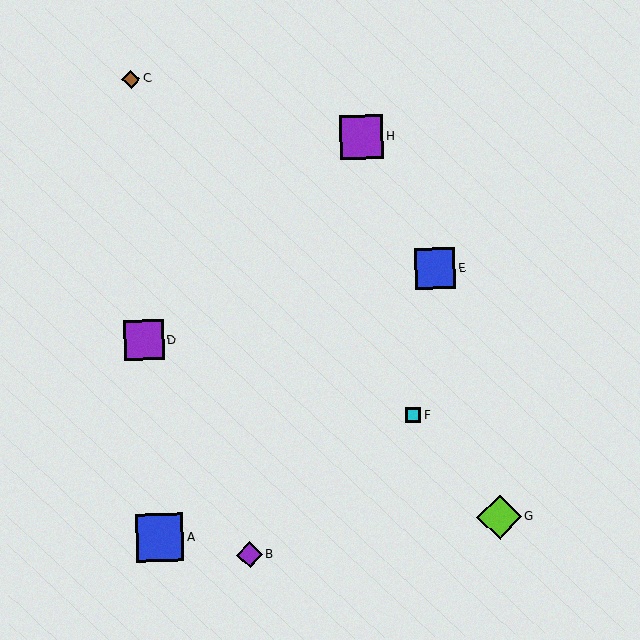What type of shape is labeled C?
Shape C is a brown diamond.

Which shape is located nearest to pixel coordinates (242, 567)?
The purple diamond (labeled B) at (249, 554) is nearest to that location.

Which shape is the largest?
The blue square (labeled A) is the largest.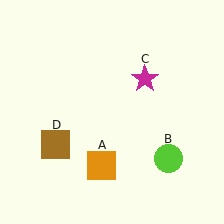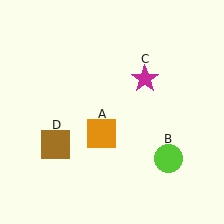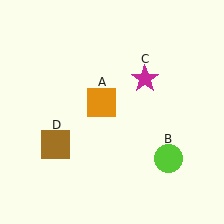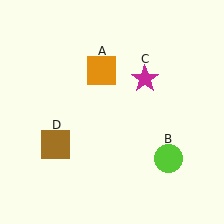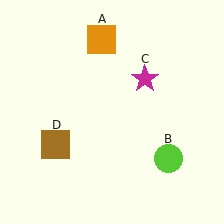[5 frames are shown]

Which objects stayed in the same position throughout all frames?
Lime circle (object B) and magenta star (object C) and brown square (object D) remained stationary.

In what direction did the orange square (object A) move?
The orange square (object A) moved up.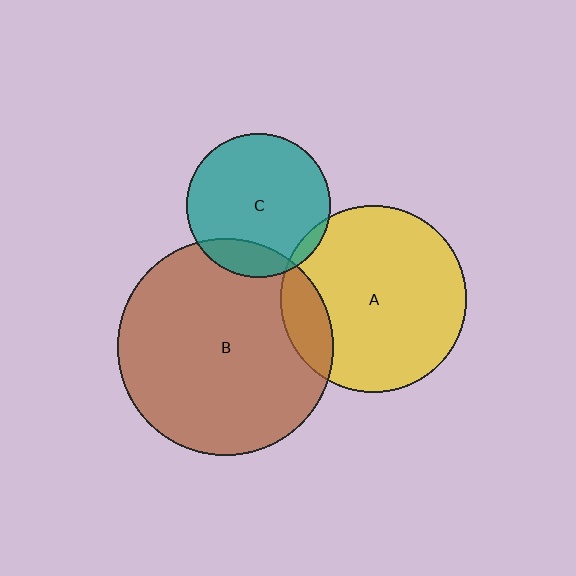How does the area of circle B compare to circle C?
Approximately 2.3 times.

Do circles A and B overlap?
Yes.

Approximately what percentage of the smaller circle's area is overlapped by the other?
Approximately 15%.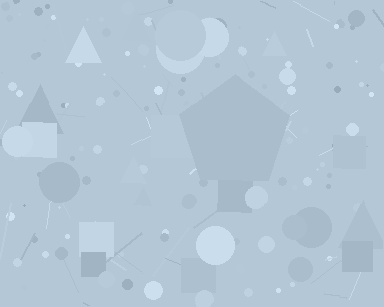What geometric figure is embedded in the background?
A pentagon is embedded in the background.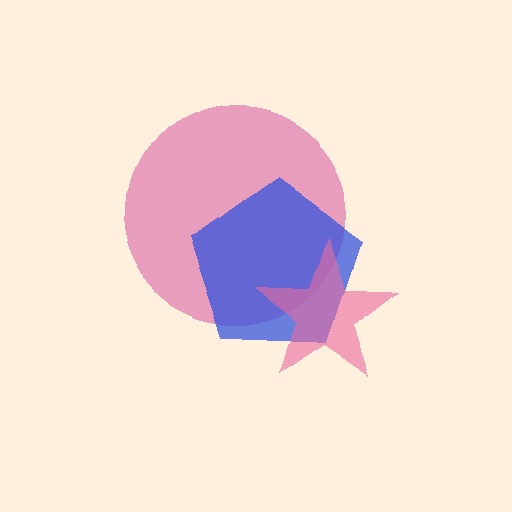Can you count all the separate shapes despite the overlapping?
Yes, there are 3 separate shapes.